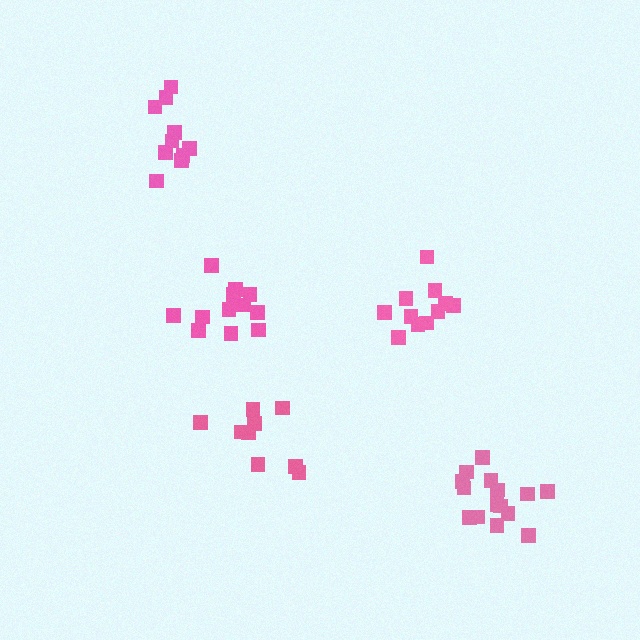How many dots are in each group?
Group 1: 11 dots, Group 2: 15 dots, Group 3: 12 dots, Group 4: 9 dots, Group 5: 10 dots (57 total).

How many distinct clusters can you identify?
There are 5 distinct clusters.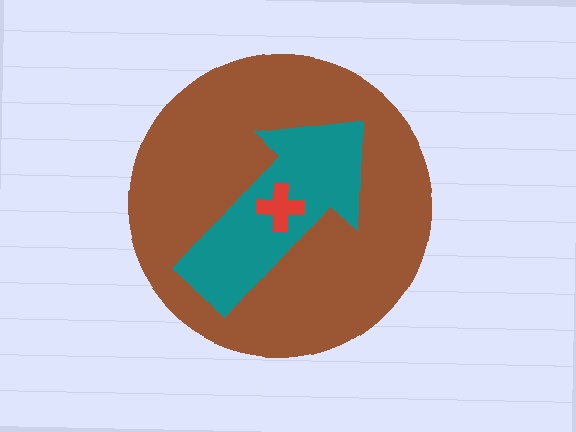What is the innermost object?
The red cross.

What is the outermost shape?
The brown circle.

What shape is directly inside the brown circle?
The teal arrow.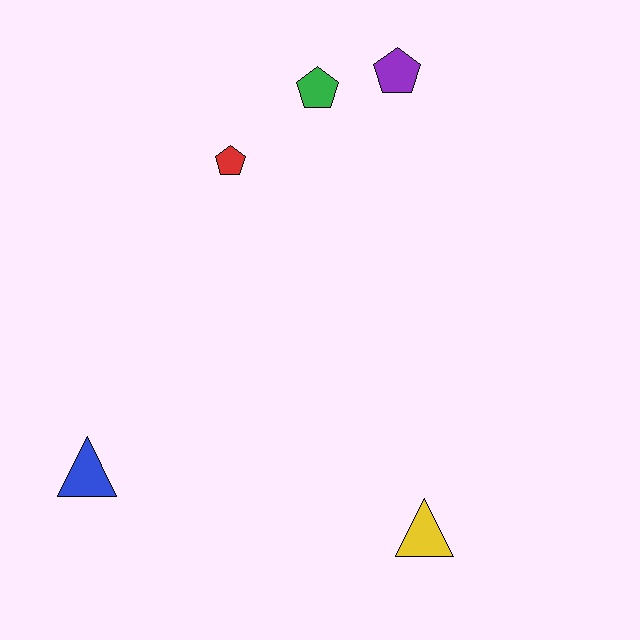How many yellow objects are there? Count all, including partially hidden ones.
There is 1 yellow object.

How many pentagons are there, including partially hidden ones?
There are 3 pentagons.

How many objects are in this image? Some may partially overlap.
There are 5 objects.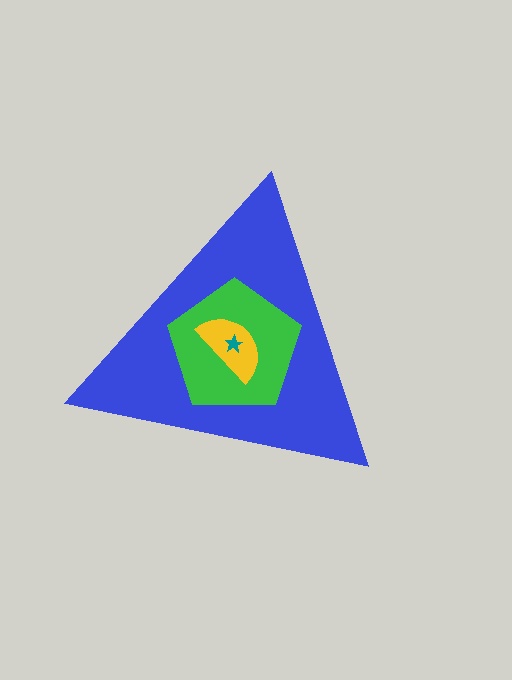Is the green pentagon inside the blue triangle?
Yes.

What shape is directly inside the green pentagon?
The yellow semicircle.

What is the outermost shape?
The blue triangle.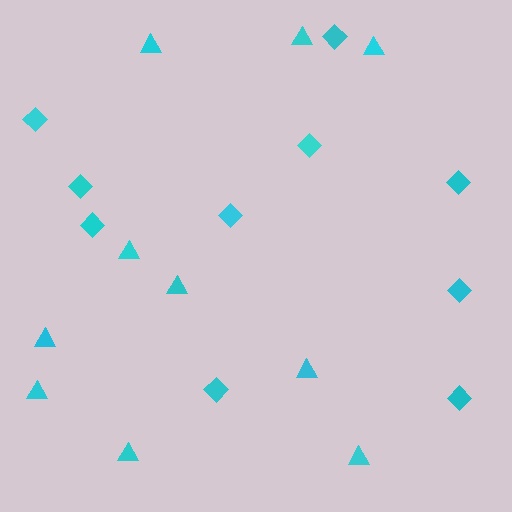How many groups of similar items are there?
There are 2 groups: one group of diamonds (10) and one group of triangles (10).